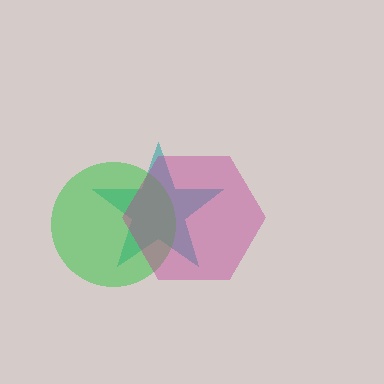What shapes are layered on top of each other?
The layered shapes are: a teal star, a green circle, a magenta hexagon.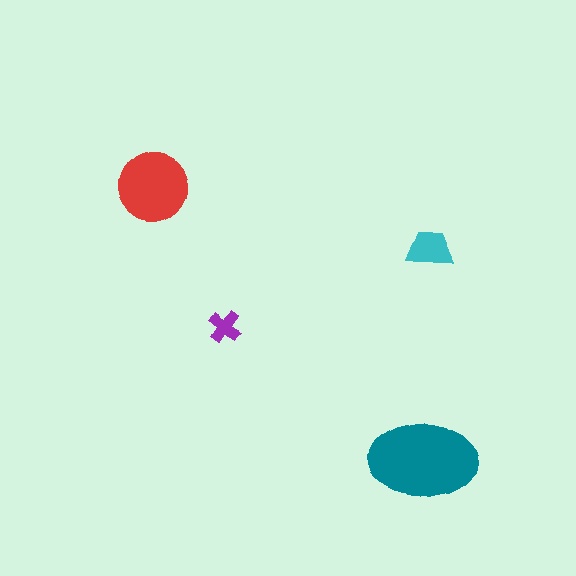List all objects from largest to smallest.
The teal ellipse, the red circle, the cyan trapezoid, the purple cross.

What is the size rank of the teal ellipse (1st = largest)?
1st.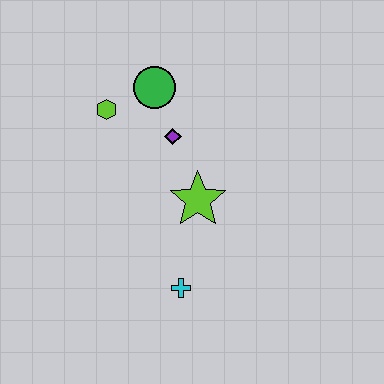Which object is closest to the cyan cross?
The lime star is closest to the cyan cross.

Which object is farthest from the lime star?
The lime hexagon is farthest from the lime star.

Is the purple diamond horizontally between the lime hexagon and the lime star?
Yes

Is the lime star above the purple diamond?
No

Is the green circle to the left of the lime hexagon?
No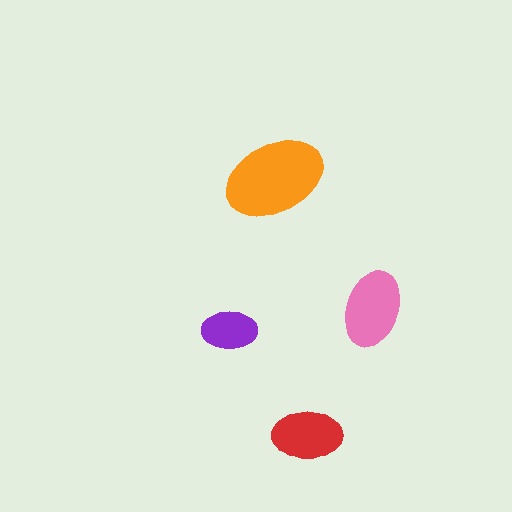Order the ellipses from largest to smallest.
the orange one, the pink one, the red one, the purple one.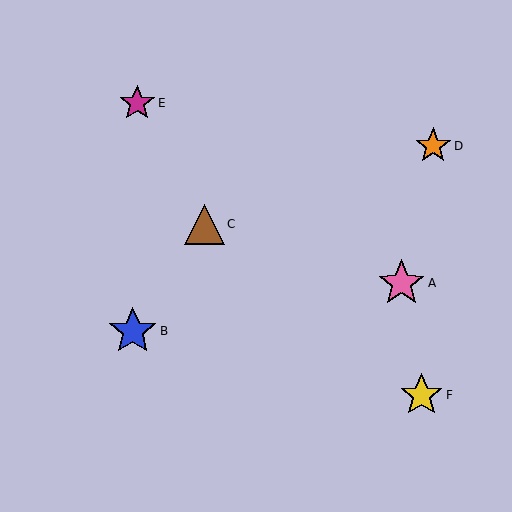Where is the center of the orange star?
The center of the orange star is at (433, 146).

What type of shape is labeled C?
Shape C is a brown triangle.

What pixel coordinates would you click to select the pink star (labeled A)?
Click at (401, 283) to select the pink star A.